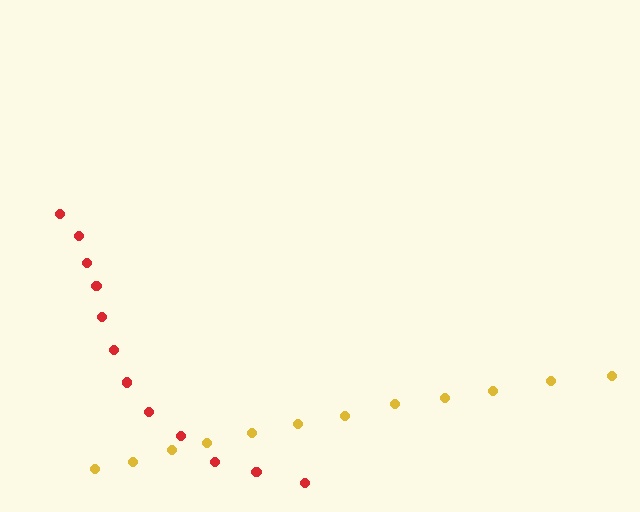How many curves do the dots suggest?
There are 2 distinct paths.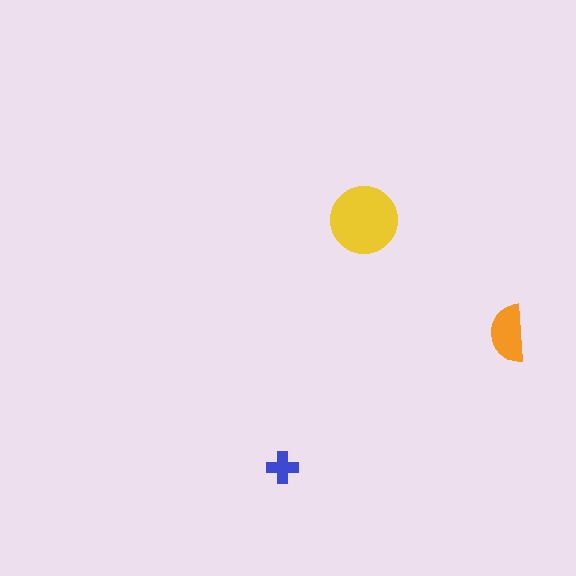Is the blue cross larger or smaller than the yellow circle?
Smaller.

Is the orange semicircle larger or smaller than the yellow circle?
Smaller.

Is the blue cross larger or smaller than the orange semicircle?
Smaller.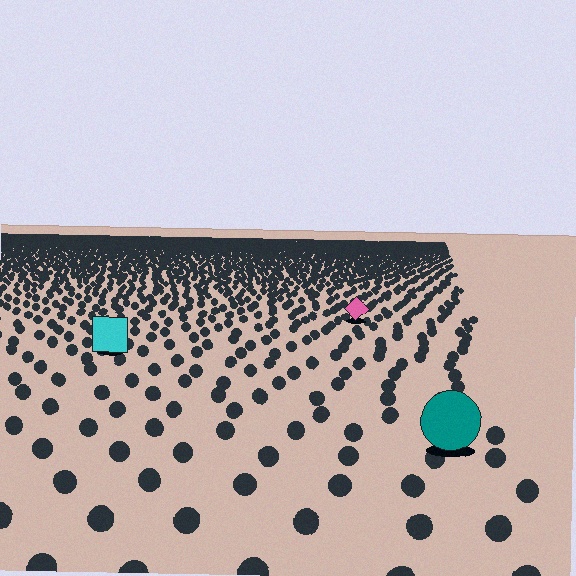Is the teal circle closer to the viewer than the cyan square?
Yes. The teal circle is closer — you can tell from the texture gradient: the ground texture is coarser near it.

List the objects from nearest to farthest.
From nearest to farthest: the teal circle, the cyan square, the pink diamond.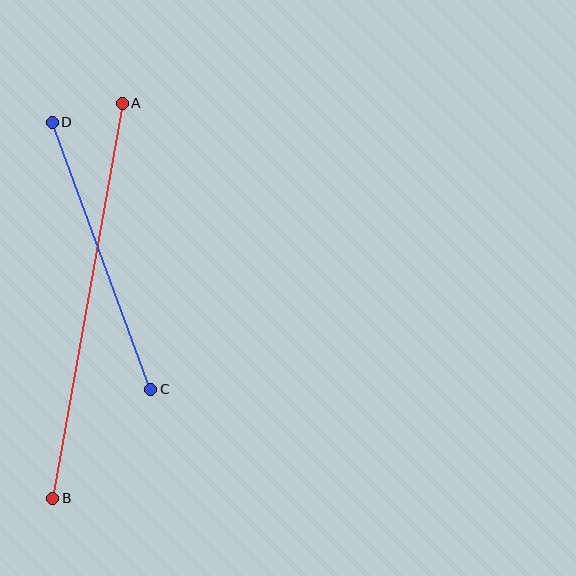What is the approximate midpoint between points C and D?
The midpoint is at approximately (102, 256) pixels.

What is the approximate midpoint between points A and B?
The midpoint is at approximately (87, 301) pixels.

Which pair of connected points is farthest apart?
Points A and B are farthest apart.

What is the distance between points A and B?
The distance is approximately 401 pixels.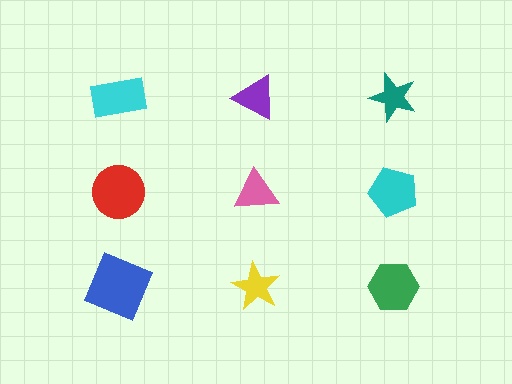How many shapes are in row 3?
3 shapes.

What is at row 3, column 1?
A blue square.